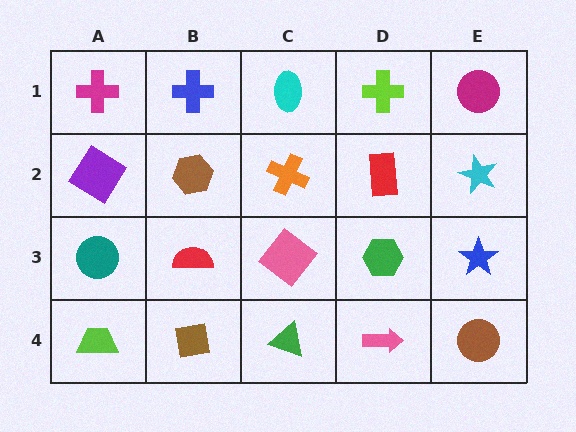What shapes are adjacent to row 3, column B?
A brown hexagon (row 2, column B), a brown square (row 4, column B), a teal circle (row 3, column A), a pink diamond (row 3, column C).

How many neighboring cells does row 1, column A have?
2.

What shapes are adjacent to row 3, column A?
A purple diamond (row 2, column A), a lime trapezoid (row 4, column A), a red semicircle (row 3, column B).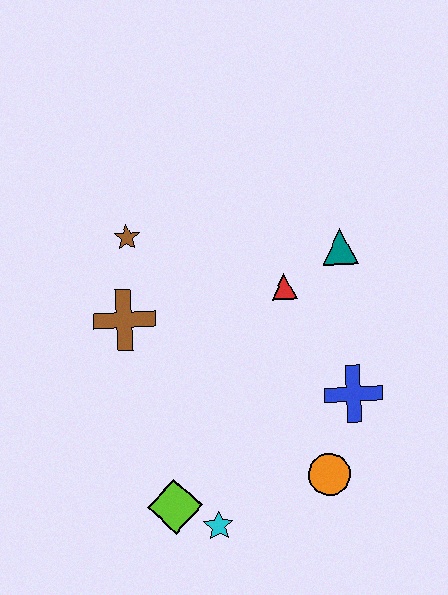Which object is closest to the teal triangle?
The red triangle is closest to the teal triangle.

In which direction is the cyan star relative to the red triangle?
The cyan star is below the red triangle.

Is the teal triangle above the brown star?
No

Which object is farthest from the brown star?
The orange circle is farthest from the brown star.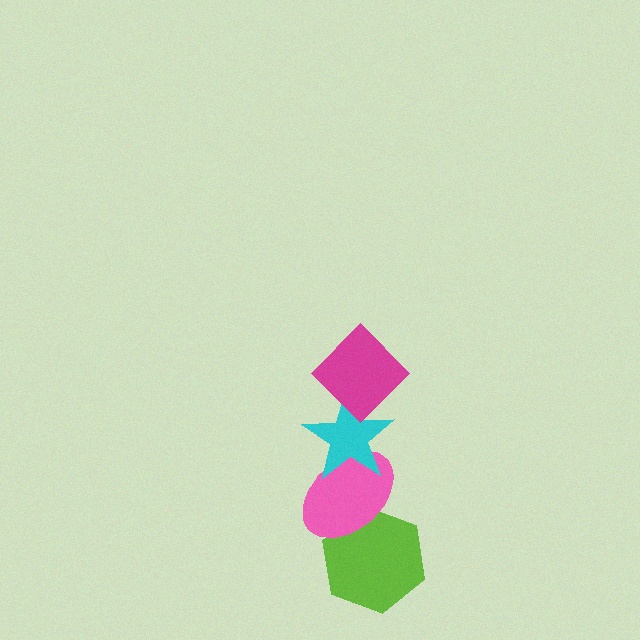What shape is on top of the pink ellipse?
The cyan star is on top of the pink ellipse.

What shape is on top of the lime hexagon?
The pink ellipse is on top of the lime hexagon.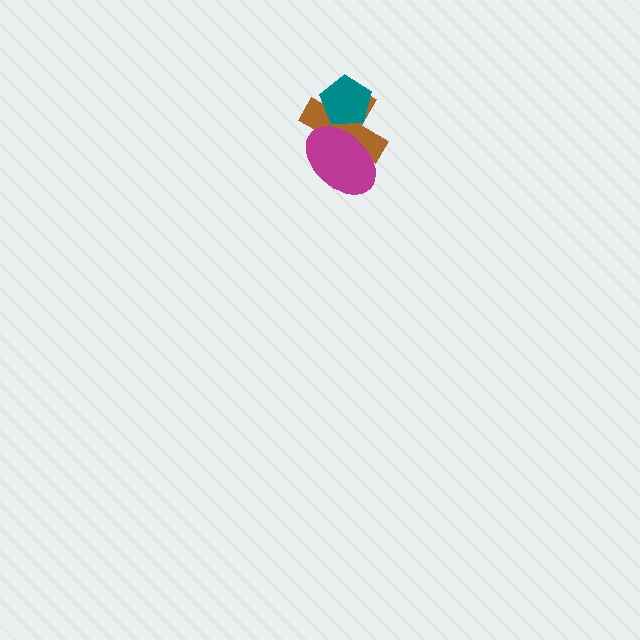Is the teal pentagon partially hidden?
Yes, it is partially covered by another shape.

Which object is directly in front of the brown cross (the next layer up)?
The teal pentagon is directly in front of the brown cross.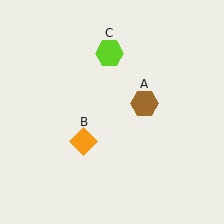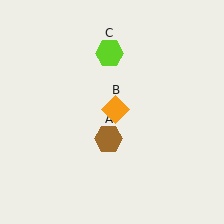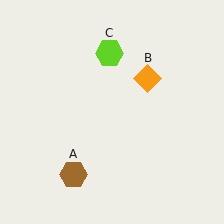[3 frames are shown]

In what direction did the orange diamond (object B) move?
The orange diamond (object B) moved up and to the right.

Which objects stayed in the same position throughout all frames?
Lime hexagon (object C) remained stationary.